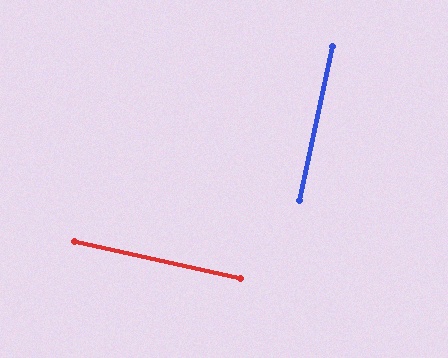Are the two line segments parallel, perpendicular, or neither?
Perpendicular — they meet at approximately 90°.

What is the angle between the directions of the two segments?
Approximately 90 degrees.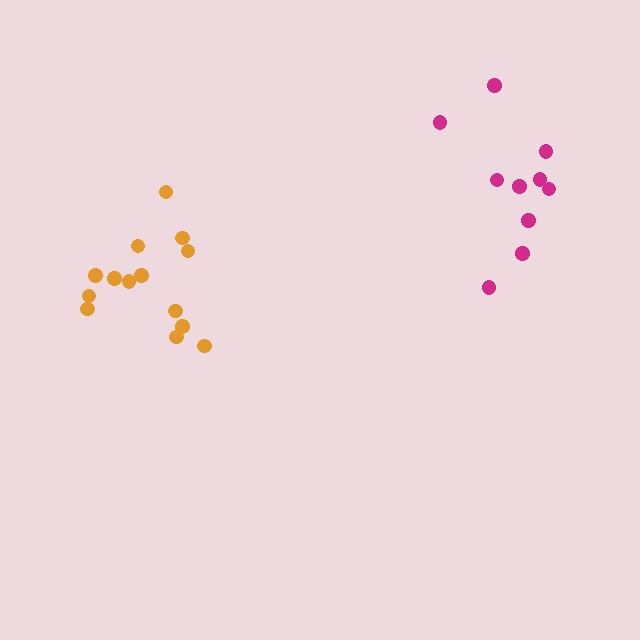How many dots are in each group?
Group 1: 14 dots, Group 2: 10 dots (24 total).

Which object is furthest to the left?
The orange cluster is leftmost.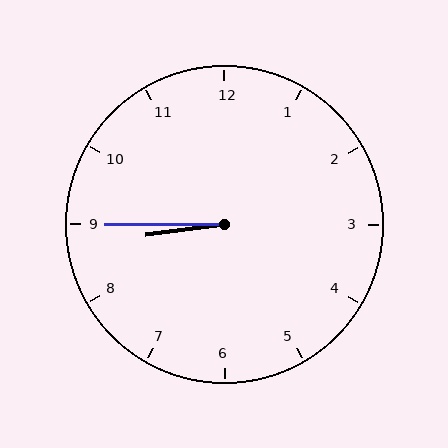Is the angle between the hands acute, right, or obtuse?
It is acute.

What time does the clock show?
8:45.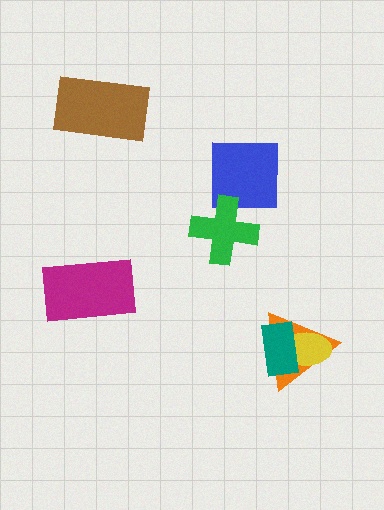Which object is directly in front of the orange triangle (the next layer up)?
The yellow ellipse is directly in front of the orange triangle.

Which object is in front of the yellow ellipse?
The teal rectangle is in front of the yellow ellipse.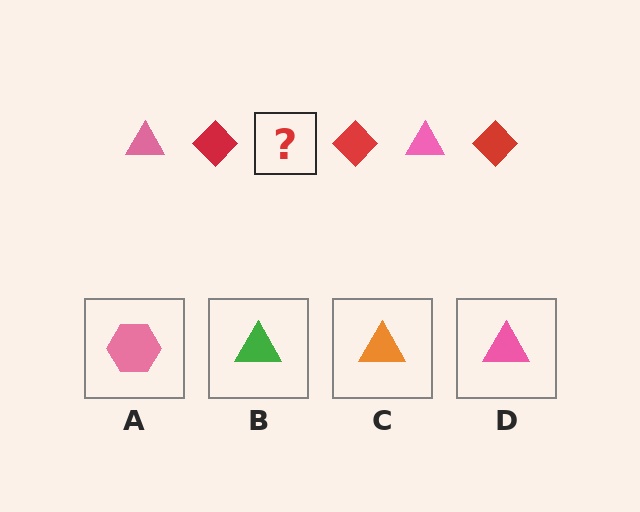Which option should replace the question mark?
Option D.